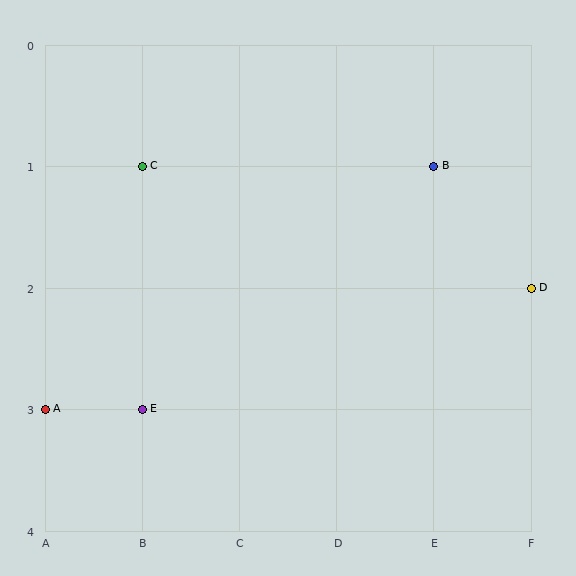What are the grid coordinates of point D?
Point D is at grid coordinates (F, 2).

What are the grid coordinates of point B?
Point B is at grid coordinates (E, 1).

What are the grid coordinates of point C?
Point C is at grid coordinates (B, 1).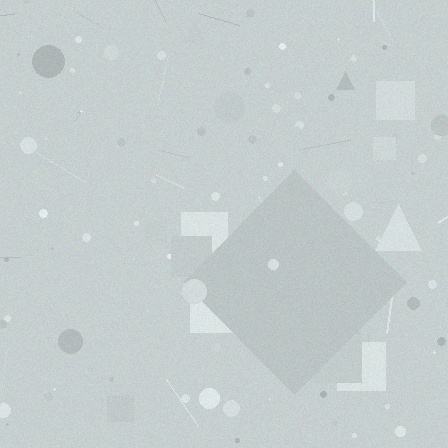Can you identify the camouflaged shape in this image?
The camouflaged shape is a diamond.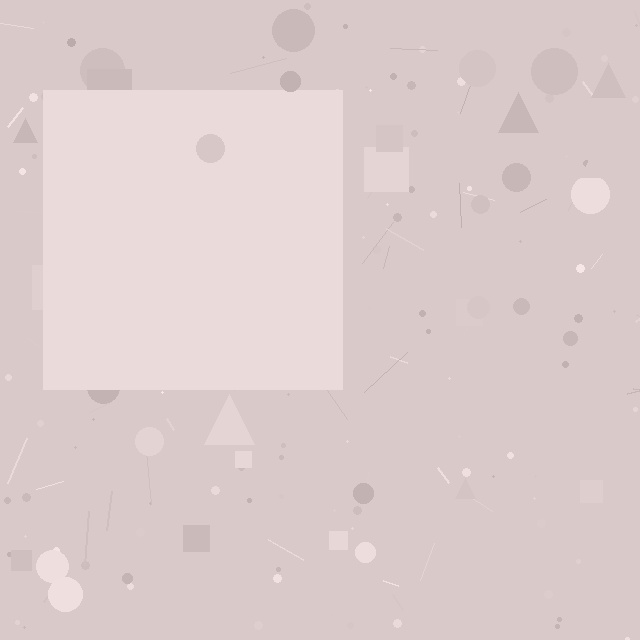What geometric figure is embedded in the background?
A square is embedded in the background.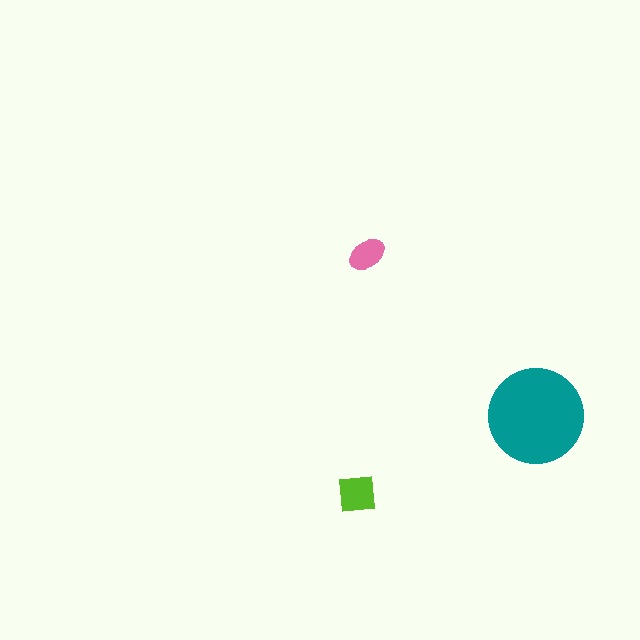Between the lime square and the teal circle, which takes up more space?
The teal circle.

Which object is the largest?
The teal circle.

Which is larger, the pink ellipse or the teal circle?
The teal circle.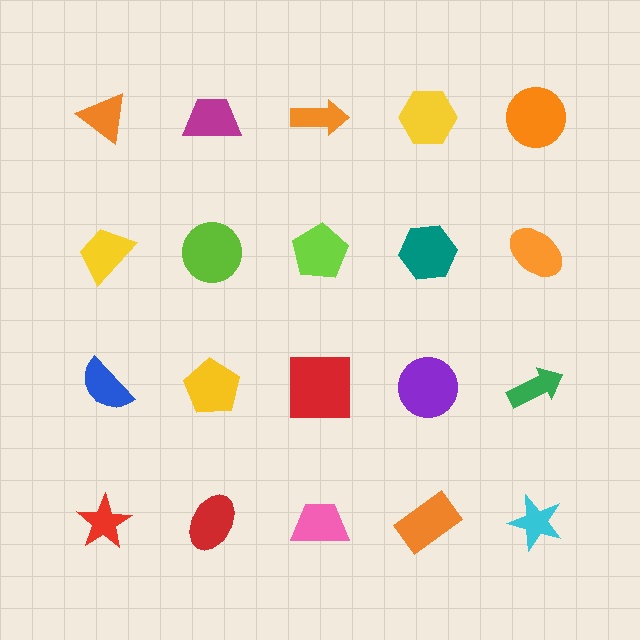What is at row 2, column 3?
A lime pentagon.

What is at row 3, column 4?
A purple circle.